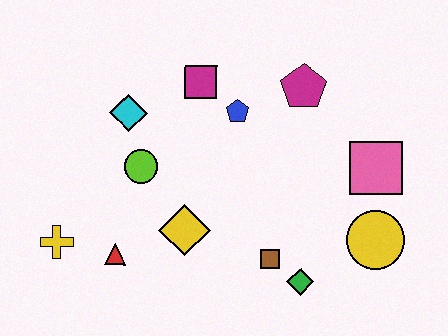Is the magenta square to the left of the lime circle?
No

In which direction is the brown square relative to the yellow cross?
The brown square is to the right of the yellow cross.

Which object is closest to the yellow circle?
The pink square is closest to the yellow circle.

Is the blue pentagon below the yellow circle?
No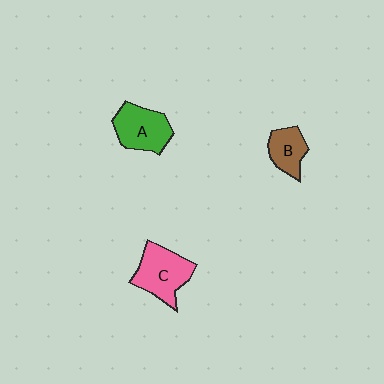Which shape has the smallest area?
Shape B (brown).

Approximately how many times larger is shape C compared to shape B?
Approximately 1.6 times.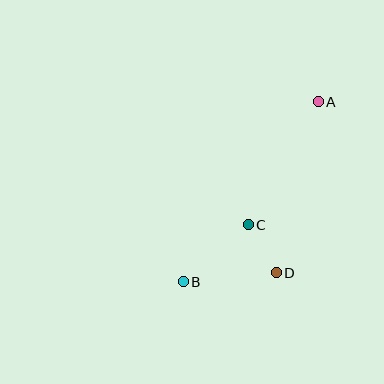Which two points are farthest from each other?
Points A and B are farthest from each other.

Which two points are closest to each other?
Points C and D are closest to each other.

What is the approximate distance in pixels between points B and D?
The distance between B and D is approximately 93 pixels.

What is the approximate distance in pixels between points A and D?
The distance between A and D is approximately 176 pixels.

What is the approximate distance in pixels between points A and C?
The distance between A and C is approximately 142 pixels.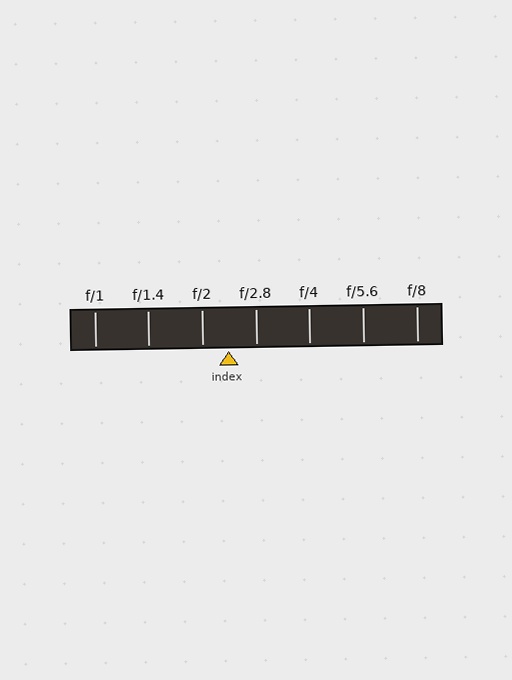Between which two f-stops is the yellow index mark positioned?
The index mark is between f/2 and f/2.8.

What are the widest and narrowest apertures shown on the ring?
The widest aperture shown is f/1 and the narrowest is f/8.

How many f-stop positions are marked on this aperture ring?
There are 7 f-stop positions marked.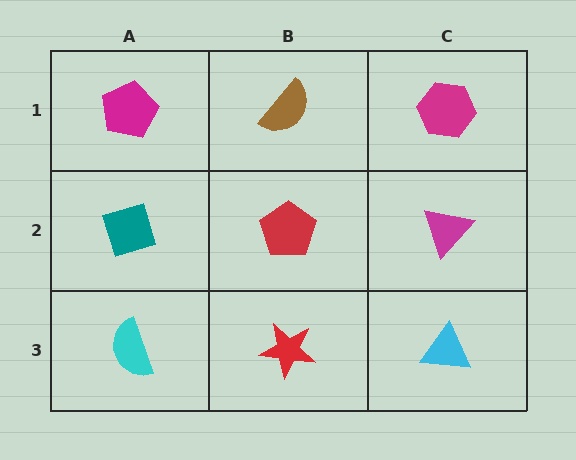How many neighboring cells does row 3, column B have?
3.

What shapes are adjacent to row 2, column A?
A magenta pentagon (row 1, column A), a cyan semicircle (row 3, column A), a red pentagon (row 2, column B).